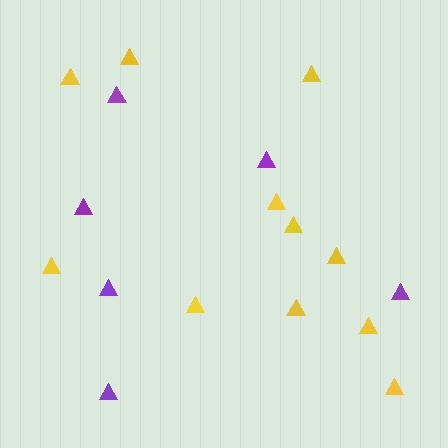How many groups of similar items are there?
There are 2 groups: one group of purple triangles (6) and one group of yellow triangles (11).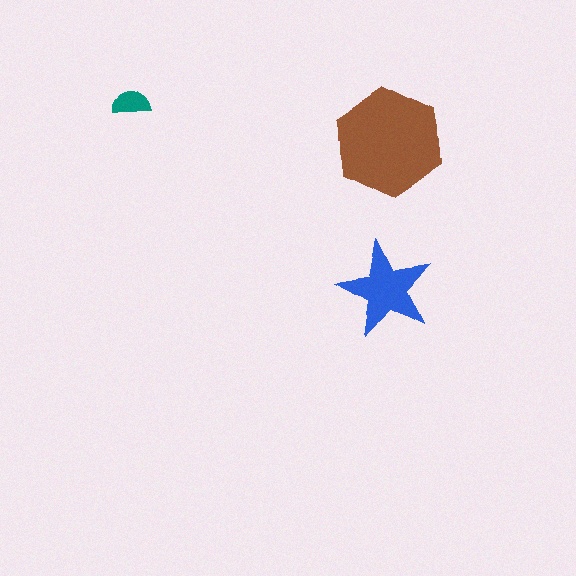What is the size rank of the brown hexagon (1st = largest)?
1st.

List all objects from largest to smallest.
The brown hexagon, the blue star, the teal semicircle.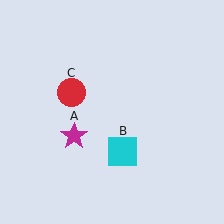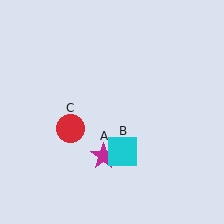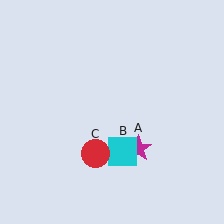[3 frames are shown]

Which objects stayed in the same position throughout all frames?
Cyan square (object B) remained stationary.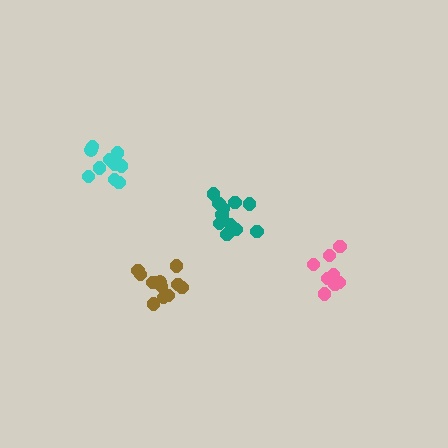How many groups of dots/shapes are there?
There are 4 groups.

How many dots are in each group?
Group 1: 8 dots, Group 2: 11 dots, Group 3: 12 dots, Group 4: 11 dots (42 total).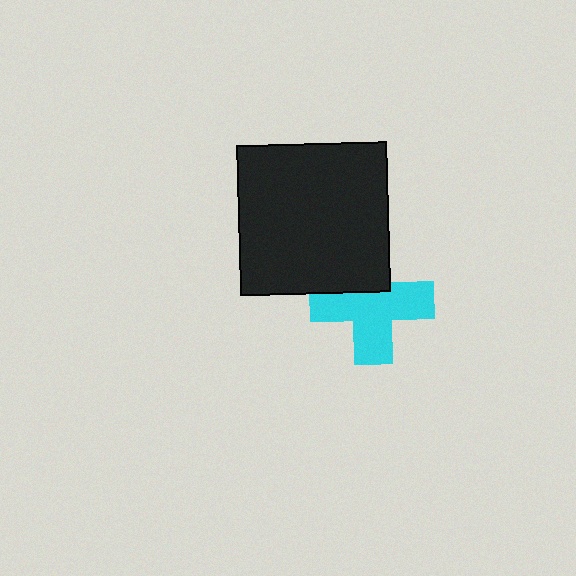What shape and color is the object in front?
The object in front is a black square.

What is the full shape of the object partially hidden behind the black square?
The partially hidden object is a cyan cross.